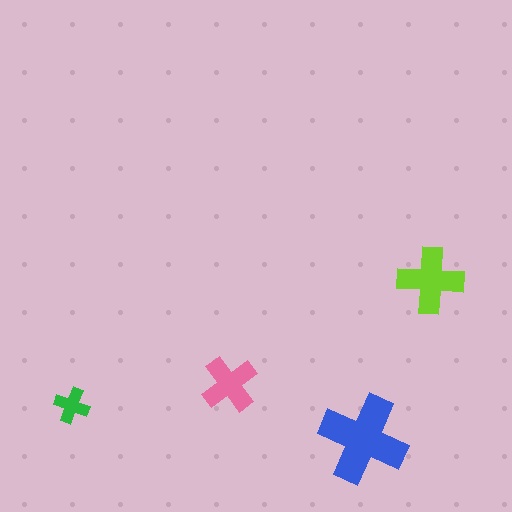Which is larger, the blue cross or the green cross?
The blue one.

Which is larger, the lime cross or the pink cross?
The lime one.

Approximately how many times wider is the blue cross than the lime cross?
About 1.5 times wider.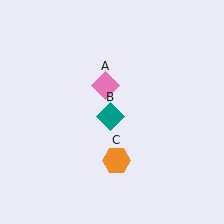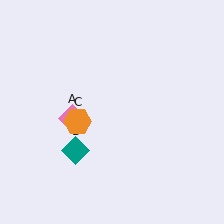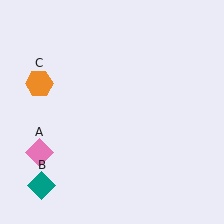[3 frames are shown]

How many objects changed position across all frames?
3 objects changed position: pink diamond (object A), teal diamond (object B), orange hexagon (object C).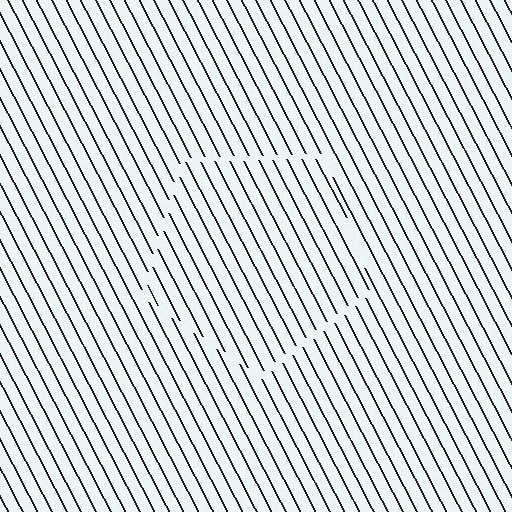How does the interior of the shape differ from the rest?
The interior of the shape contains the same grating, shifted by half a period — the contour is defined by the phase discontinuity where line-ends from the inner and outer gratings abut.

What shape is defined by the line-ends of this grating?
An illusory pentagon. The interior of the shape contains the same grating, shifted by half a period — the contour is defined by the phase discontinuity where line-ends from the inner and outer gratings abut.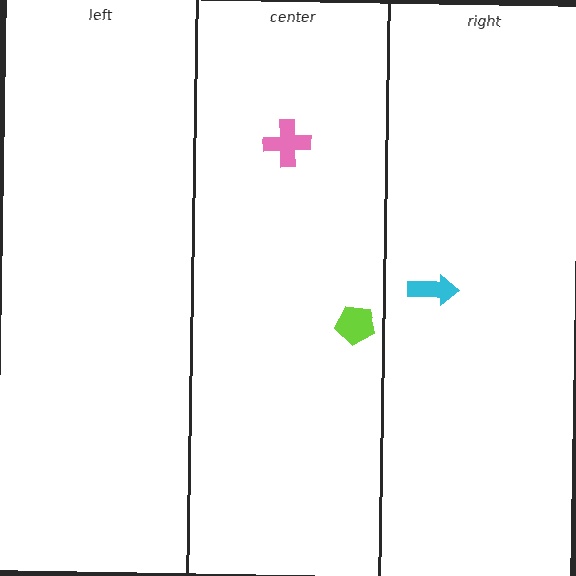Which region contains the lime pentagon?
The center region.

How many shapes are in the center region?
2.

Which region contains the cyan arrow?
The right region.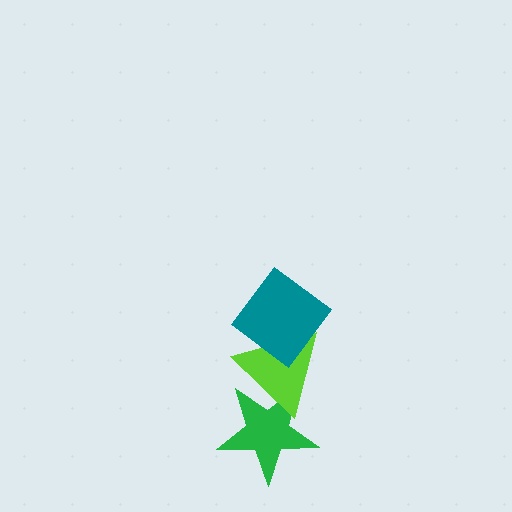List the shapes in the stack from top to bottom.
From top to bottom: the teal diamond, the lime triangle, the green star.